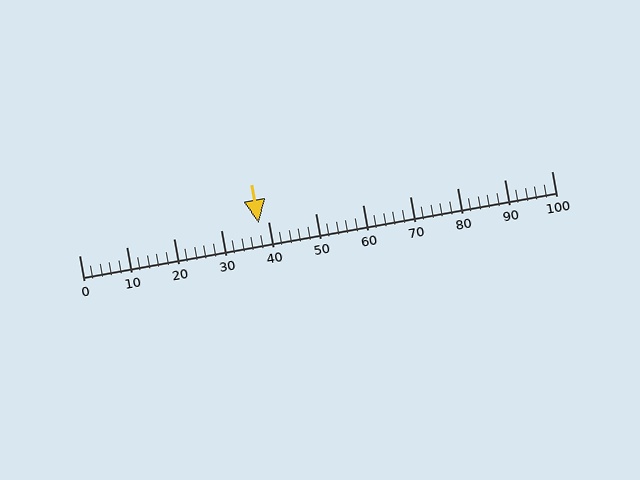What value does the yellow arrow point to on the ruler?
The yellow arrow points to approximately 38.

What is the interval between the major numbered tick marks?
The major tick marks are spaced 10 units apart.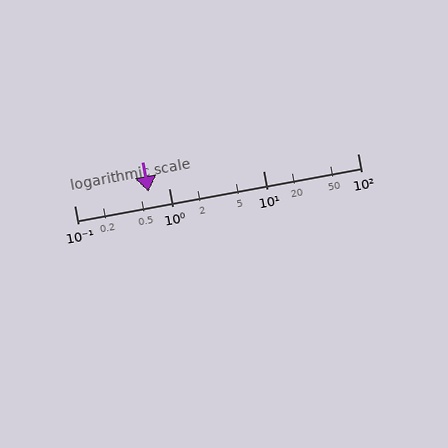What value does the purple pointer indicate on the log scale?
The pointer indicates approximately 0.61.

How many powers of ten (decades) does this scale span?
The scale spans 3 decades, from 0.1 to 100.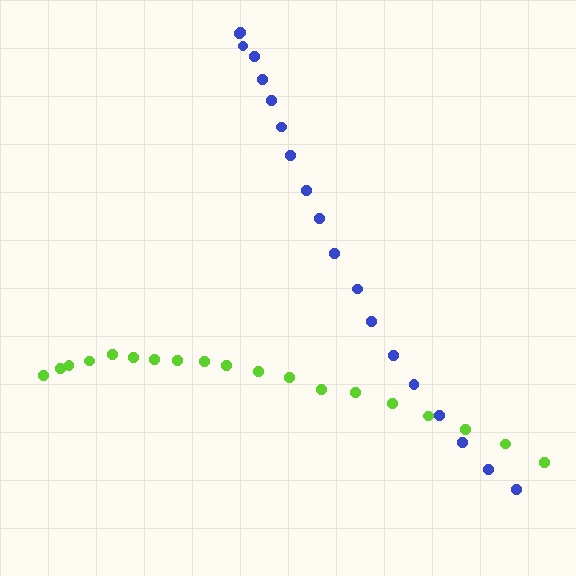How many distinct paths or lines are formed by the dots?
There are 2 distinct paths.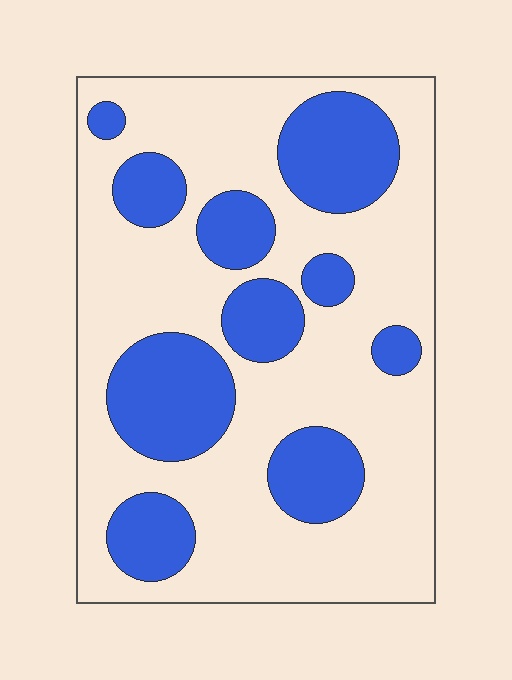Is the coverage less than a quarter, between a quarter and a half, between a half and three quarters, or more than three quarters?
Between a quarter and a half.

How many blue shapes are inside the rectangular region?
10.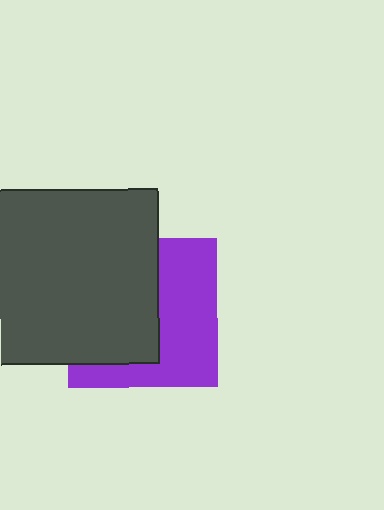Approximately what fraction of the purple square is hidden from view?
Roughly 52% of the purple square is hidden behind the dark gray rectangle.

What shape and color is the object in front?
The object in front is a dark gray rectangle.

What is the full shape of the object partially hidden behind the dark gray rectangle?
The partially hidden object is a purple square.